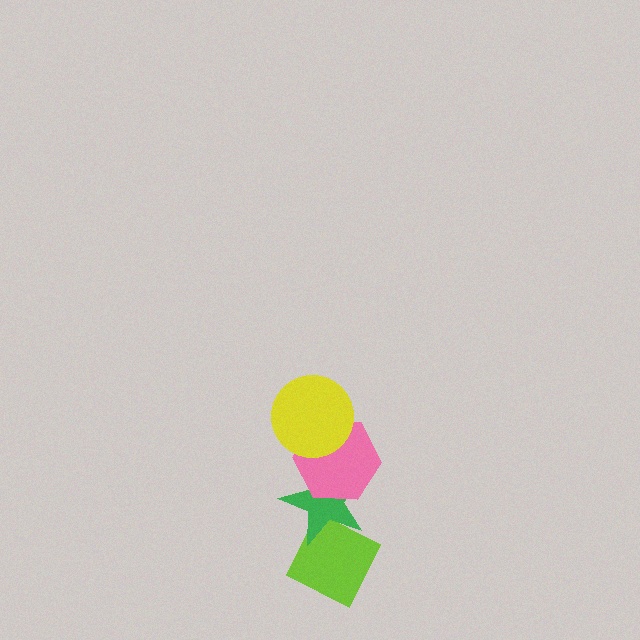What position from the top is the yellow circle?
The yellow circle is 1st from the top.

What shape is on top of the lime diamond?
The green star is on top of the lime diamond.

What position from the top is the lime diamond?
The lime diamond is 4th from the top.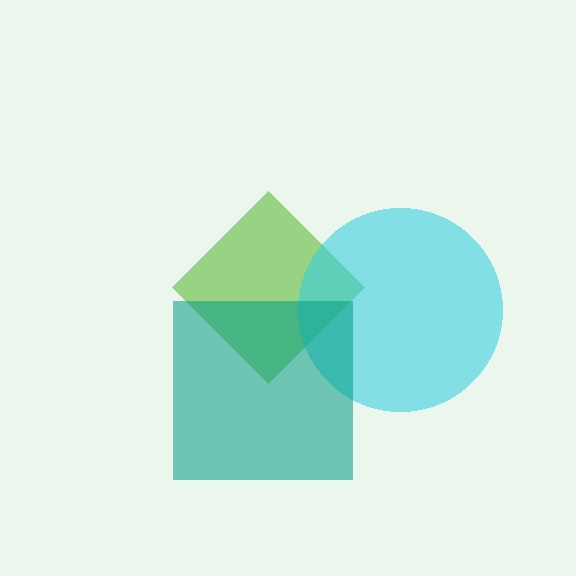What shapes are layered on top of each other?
The layered shapes are: a lime diamond, a cyan circle, a teal square.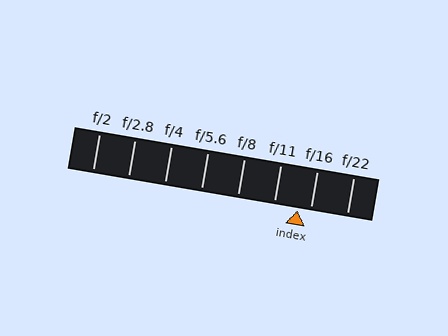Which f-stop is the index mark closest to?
The index mark is closest to f/16.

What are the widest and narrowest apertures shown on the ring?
The widest aperture shown is f/2 and the narrowest is f/22.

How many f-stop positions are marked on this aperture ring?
There are 8 f-stop positions marked.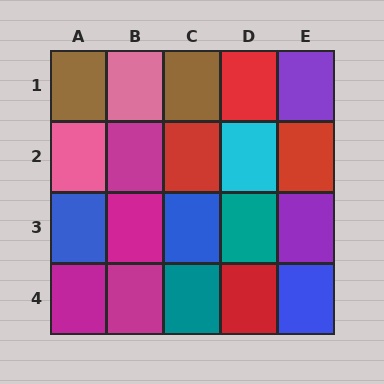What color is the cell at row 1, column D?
Red.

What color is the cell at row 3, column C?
Blue.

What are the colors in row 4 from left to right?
Magenta, magenta, teal, red, blue.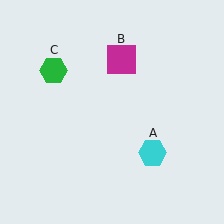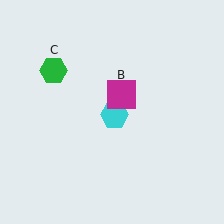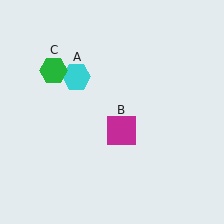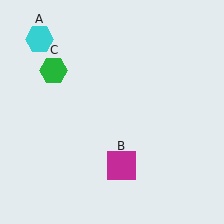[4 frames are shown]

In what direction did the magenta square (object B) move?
The magenta square (object B) moved down.